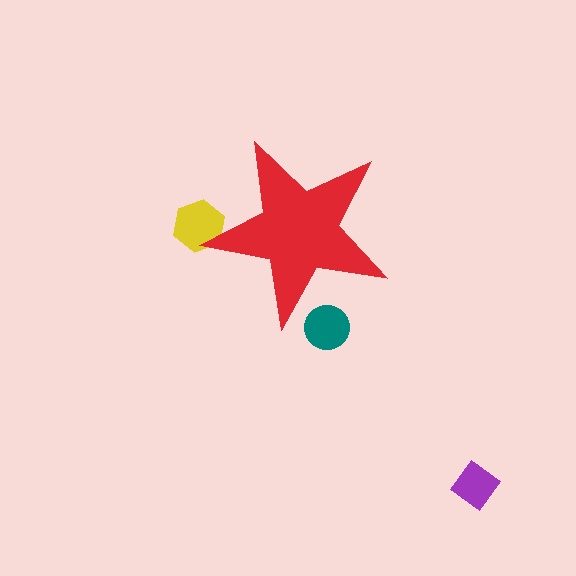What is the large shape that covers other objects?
A red star.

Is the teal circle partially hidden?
Yes, the teal circle is partially hidden behind the red star.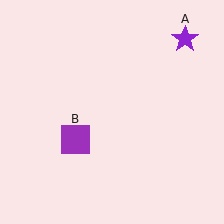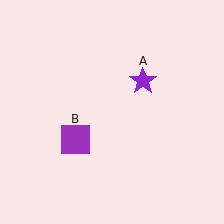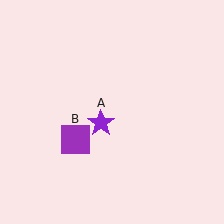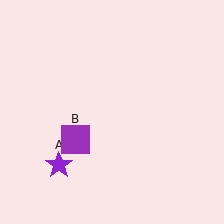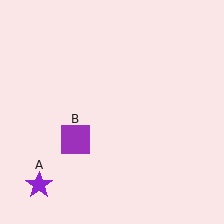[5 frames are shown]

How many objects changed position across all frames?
1 object changed position: purple star (object A).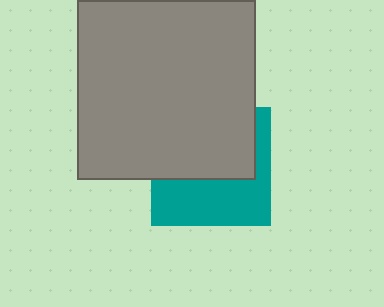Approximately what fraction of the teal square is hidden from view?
Roughly 53% of the teal square is hidden behind the gray square.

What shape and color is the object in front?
The object in front is a gray square.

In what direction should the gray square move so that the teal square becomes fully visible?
The gray square should move up. That is the shortest direction to clear the overlap and leave the teal square fully visible.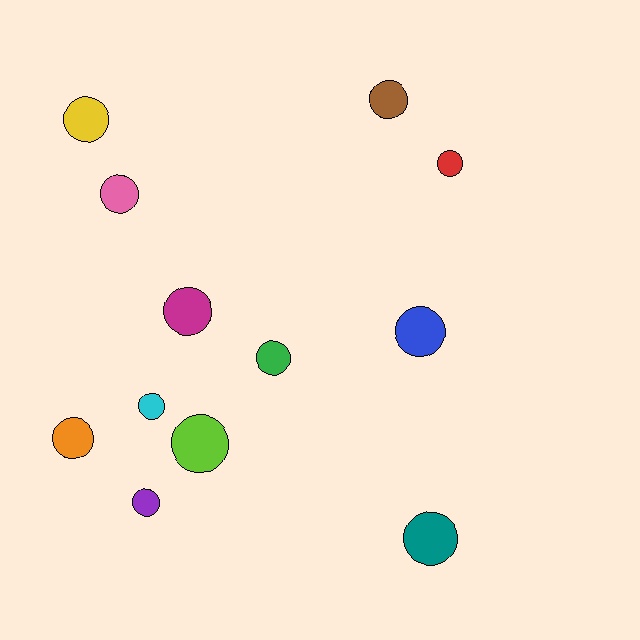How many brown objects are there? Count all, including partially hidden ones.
There is 1 brown object.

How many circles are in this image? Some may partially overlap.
There are 12 circles.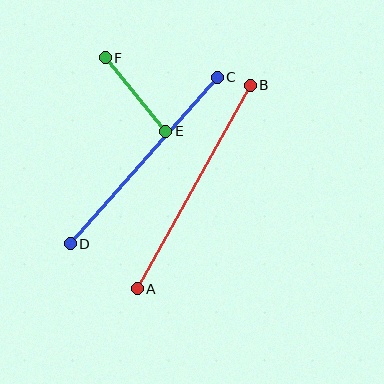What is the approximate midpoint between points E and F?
The midpoint is at approximately (136, 95) pixels.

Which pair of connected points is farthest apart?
Points A and B are farthest apart.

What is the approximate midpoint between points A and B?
The midpoint is at approximately (194, 187) pixels.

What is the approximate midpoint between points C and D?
The midpoint is at approximately (144, 161) pixels.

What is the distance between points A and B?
The distance is approximately 233 pixels.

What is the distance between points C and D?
The distance is approximately 222 pixels.